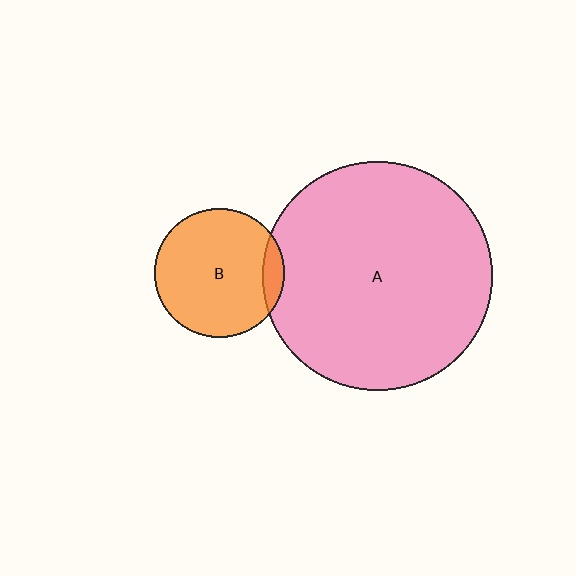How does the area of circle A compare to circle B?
Approximately 3.1 times.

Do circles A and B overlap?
Yes.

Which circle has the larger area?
Circle A (pink).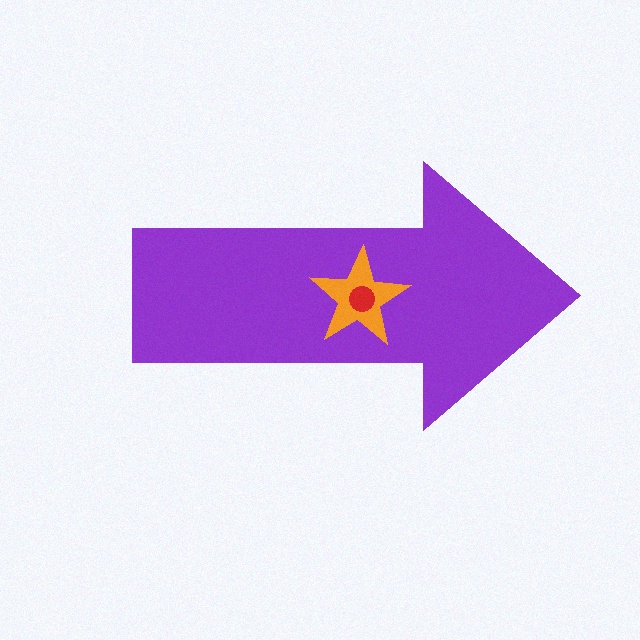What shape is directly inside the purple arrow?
The orange star.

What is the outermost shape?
The purple arrow.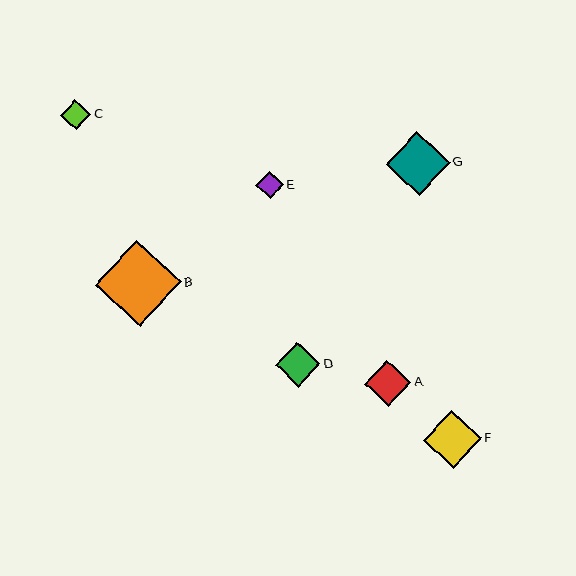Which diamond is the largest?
Diamond B is the largest with a size of approximately 86 pixels.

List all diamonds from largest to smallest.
From largest to smallest: B, G, F, A, D, C, E.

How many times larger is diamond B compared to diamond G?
Diamond B is approximately 1.4 times the size of diamond G.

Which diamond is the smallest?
Diamond E is the smallest with a size of approximately 28 pixels.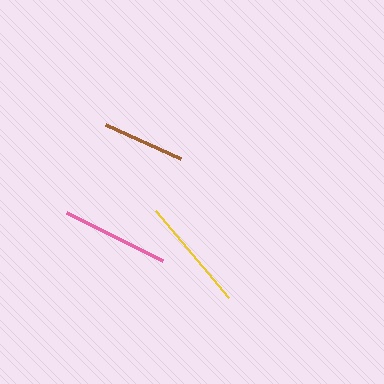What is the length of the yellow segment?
The yellow segment is approximately 113 pixels long.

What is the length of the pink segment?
The pink segment is approximately 108 pixels long.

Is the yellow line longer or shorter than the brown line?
The yellow line is longer than the brown line.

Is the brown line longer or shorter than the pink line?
The pink line is longer than the brown line.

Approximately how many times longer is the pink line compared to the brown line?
The pink line is approximately 1.3 times the length of the brown line.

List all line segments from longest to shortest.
From longest to shortest: yellow, pink, brown.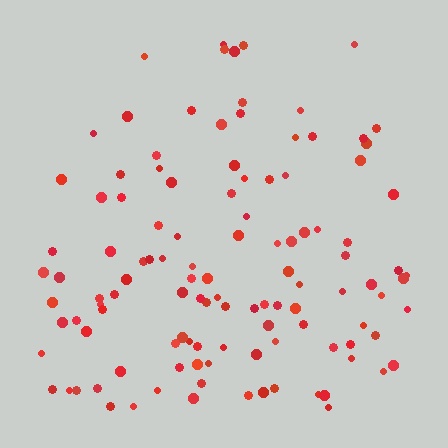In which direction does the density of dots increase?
From top to bottom, with the bottom side densest.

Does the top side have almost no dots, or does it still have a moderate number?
Still a moderate number, just noticeably fewer than the bottom.